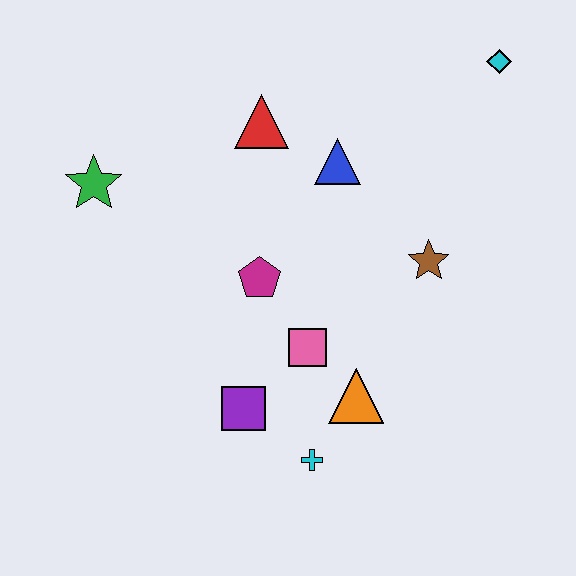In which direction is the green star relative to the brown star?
The green star is to the left of the brown star.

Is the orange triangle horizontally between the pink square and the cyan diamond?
Yes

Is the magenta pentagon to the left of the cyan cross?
Yes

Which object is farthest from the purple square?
The cyan diamond is farthest from the purple square.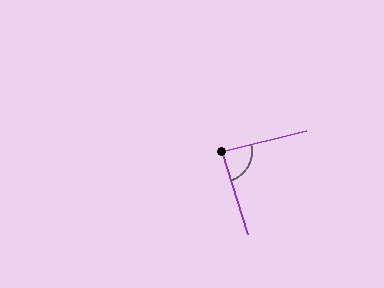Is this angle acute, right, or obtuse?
It is approximately a right angle.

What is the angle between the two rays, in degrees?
Approximately 87 degrees.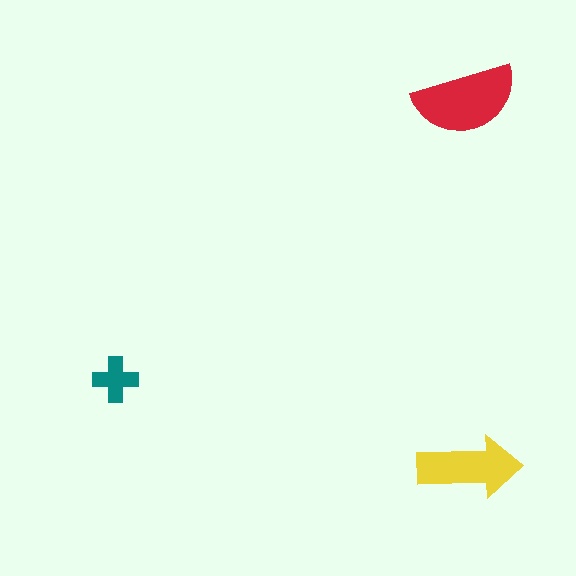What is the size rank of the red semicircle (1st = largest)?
1st.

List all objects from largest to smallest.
The red semicircle, the yellow arrow, the teal cross.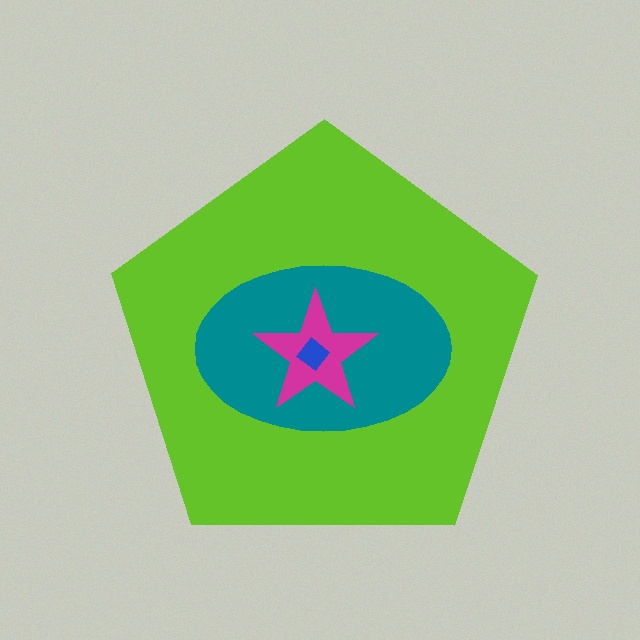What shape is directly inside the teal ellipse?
The magenta star.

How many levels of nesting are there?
4.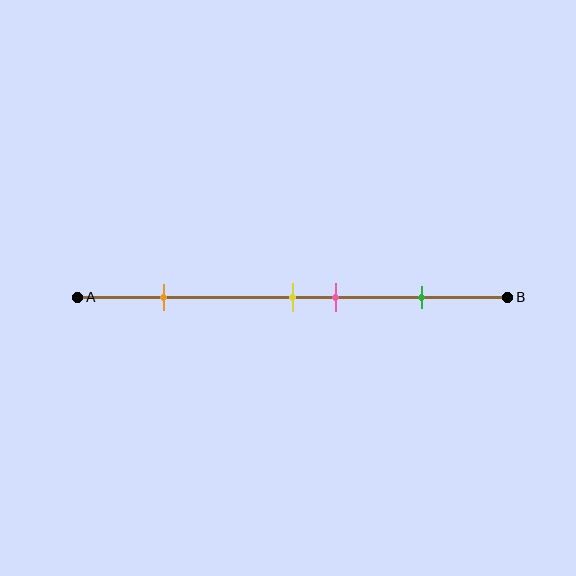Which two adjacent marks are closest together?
The yellow and pink marks are the closest adjacent pair.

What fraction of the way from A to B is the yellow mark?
The yellow mark is approximately 50% (0.5) of the way from A to B.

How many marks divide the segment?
There are 4 marks dividing the segment.